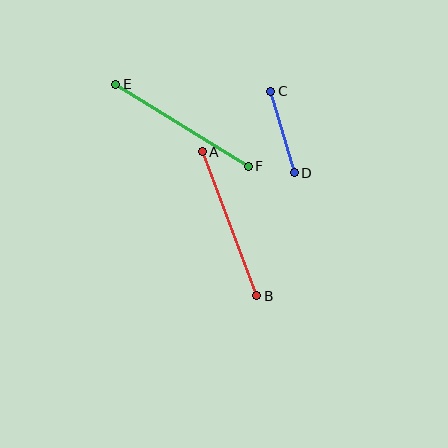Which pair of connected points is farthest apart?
Points E and F are farthest apart.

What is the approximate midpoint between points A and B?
The midpoint is at approximately (230, 224) pixels.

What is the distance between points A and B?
The distance is approximately 154 pixels.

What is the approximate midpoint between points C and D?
The midpoint is at approximately (282, 132) pixels.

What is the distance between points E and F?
The distance is approximately 156 pixels.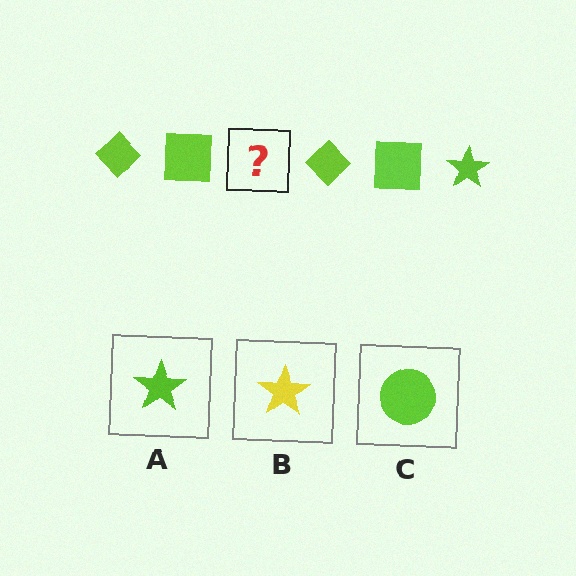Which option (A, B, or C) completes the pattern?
A.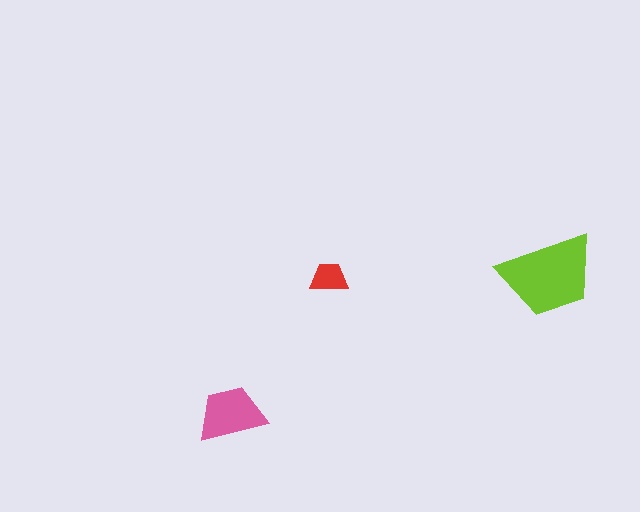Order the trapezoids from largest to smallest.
the lime one, the pink one, the red one.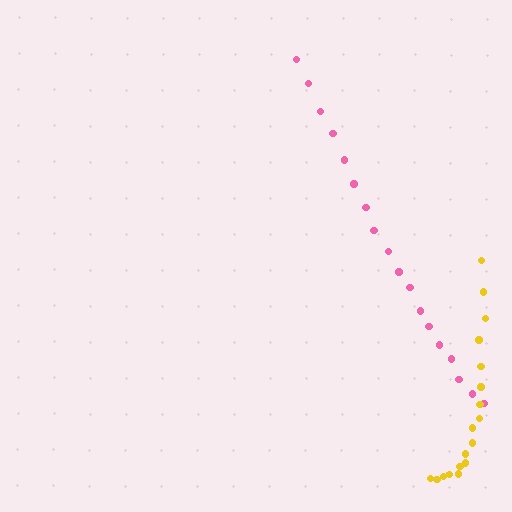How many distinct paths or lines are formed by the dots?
There are 2 distinct paths.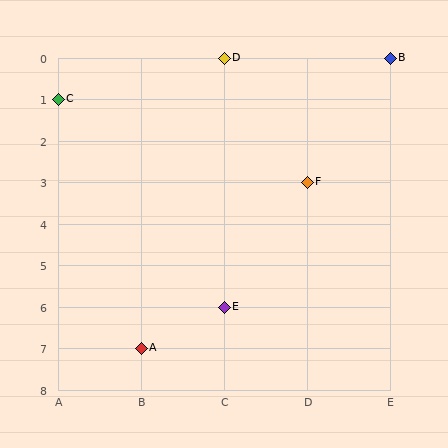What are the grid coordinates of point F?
Point F is at grid coordinates (D, 3).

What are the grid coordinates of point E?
Point E is at grid coordinates (C, 6).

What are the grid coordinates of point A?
Point A is at grid coordinates (B, 7).